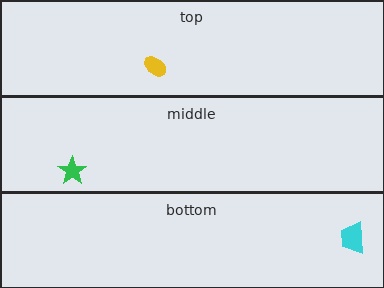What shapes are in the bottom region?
The cyan trapezoid.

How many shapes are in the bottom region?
1.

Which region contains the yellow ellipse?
The top region.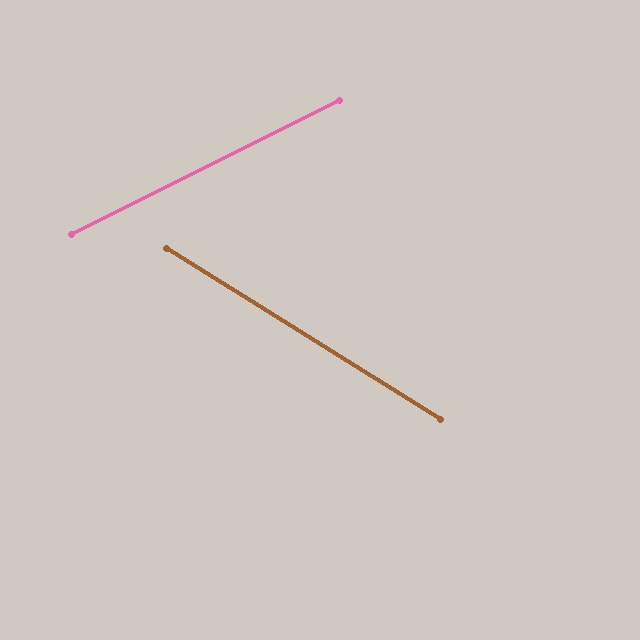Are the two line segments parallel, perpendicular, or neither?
Neither parallel nor perpendicular — they differ by about 59°.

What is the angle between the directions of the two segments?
Approximately 59 degrees.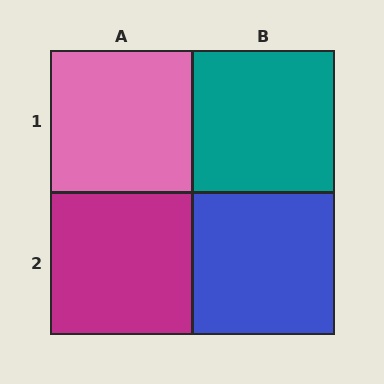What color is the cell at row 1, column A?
Pink.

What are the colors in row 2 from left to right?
Magenta, blue.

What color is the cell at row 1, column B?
Teal.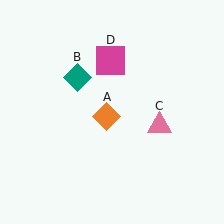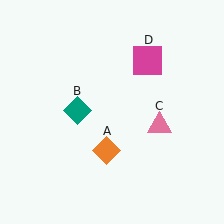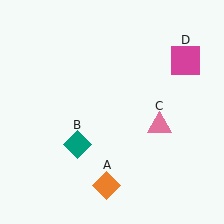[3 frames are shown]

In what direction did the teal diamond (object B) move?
The teal diamond (object B) moved down.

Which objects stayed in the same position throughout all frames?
Pink triangle (object C) remained stationary.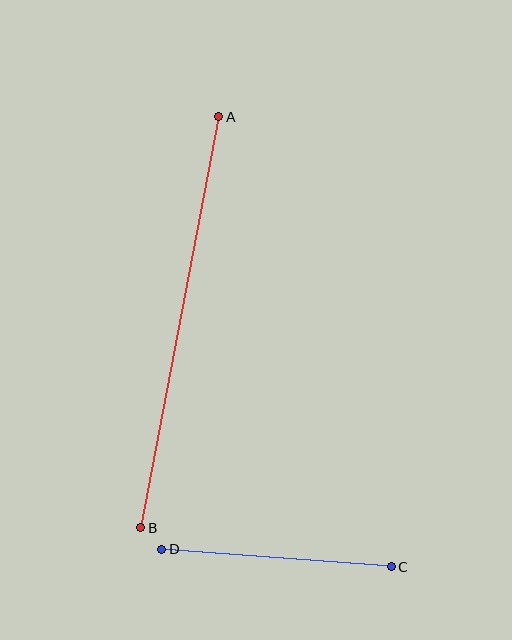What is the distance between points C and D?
The distance is approximately 230 pixels.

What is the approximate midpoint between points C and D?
The midpoint is at approximately (277, 558) pixels.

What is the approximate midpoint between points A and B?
The midpoint is at approximately (180, 322) pixels.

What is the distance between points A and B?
The distance is approximately 418 pixels.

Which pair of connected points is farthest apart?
Points A and B are farthest apart.